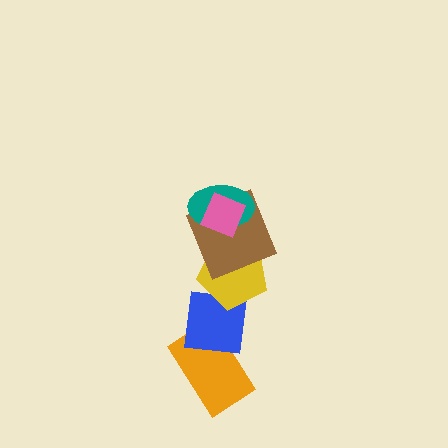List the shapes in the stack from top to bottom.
From top to bottom: the pink diamond, the teal ellipse, the brown square, the yellow pentagon, the blue square, the orange rectangle.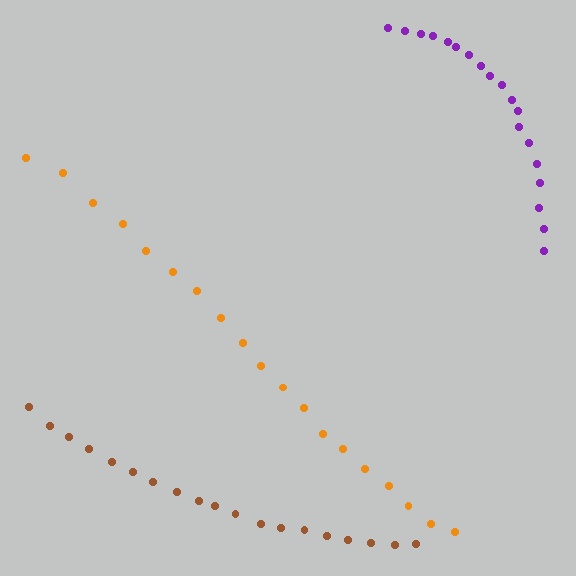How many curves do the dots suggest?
There are 3 distinct paths.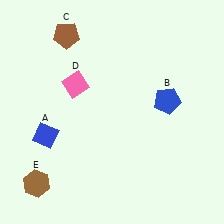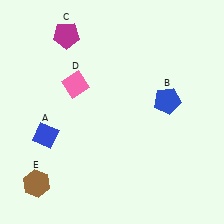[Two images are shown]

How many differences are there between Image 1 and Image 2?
There is 1 difference between the two images.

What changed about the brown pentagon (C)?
In Image 1, C is brown. In Image 2, it changed to magenta.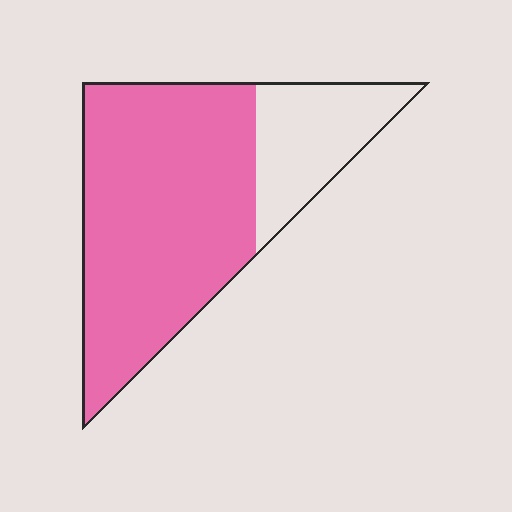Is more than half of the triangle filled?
Yes.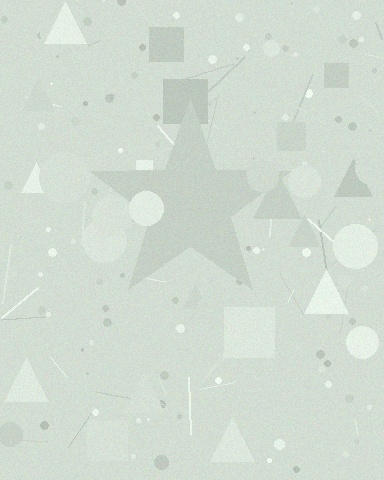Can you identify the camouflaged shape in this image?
The camouflaged shape is a star.